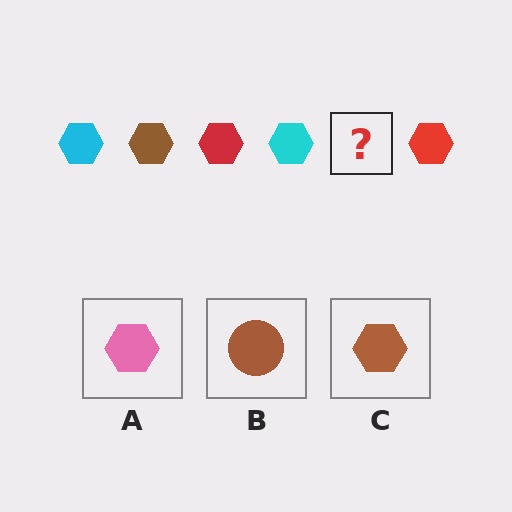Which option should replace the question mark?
Option C.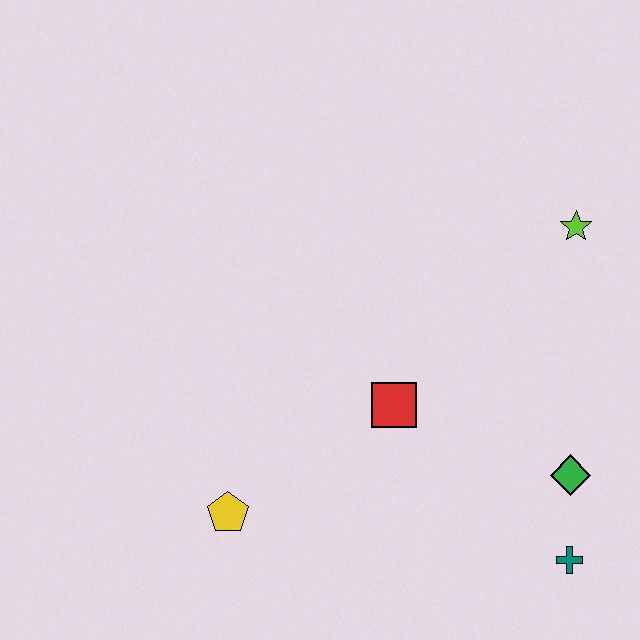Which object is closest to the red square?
The green diamond is closest to the red square.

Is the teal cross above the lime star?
No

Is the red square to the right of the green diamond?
No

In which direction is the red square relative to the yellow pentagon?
The red square is to the right of the yellow pentagon.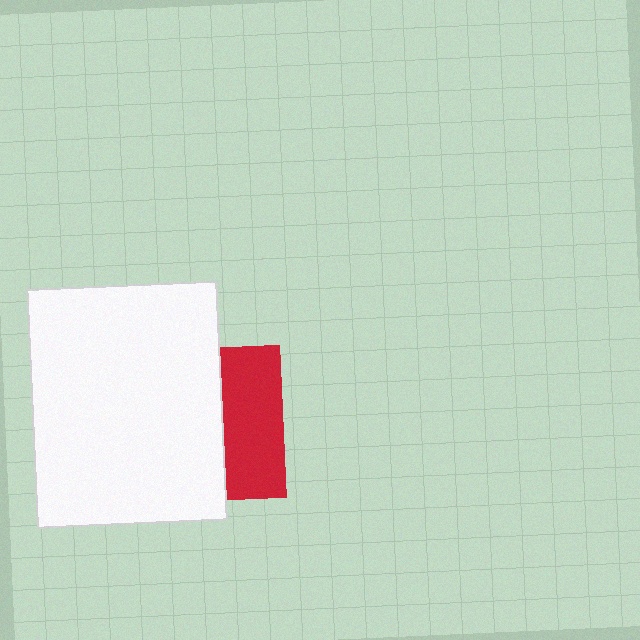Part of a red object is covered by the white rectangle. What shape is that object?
It is a square.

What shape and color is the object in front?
The object in front is a white rectangle.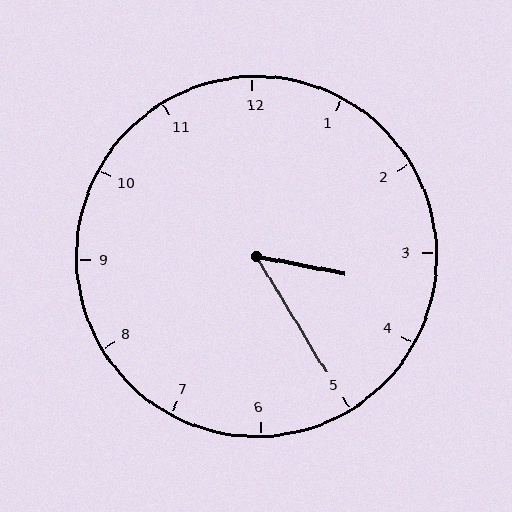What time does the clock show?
3:25.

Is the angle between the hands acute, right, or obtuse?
It is acute.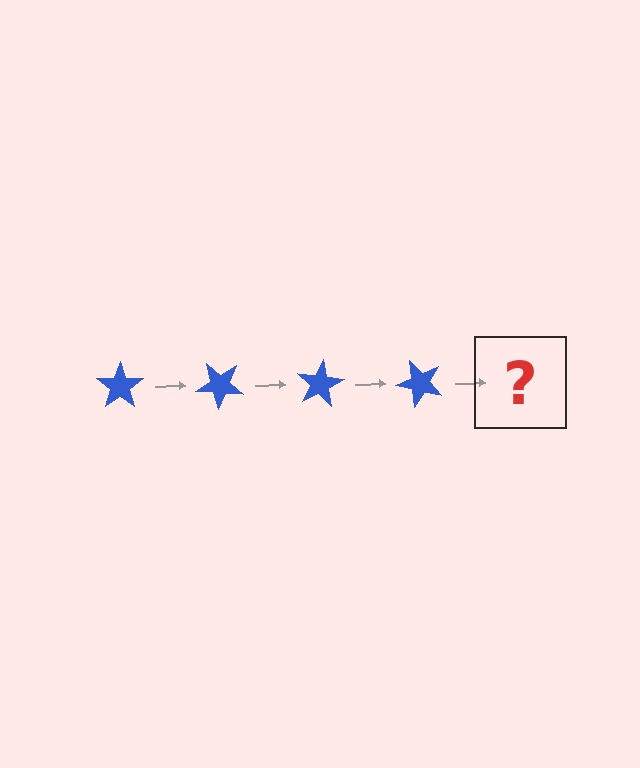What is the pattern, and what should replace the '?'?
The pattern is that the star rotates 40 degrees each step. The '?' should be a blue star rotated 160 degrees.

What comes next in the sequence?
The next element should be a blue star rotated 160 degrees.